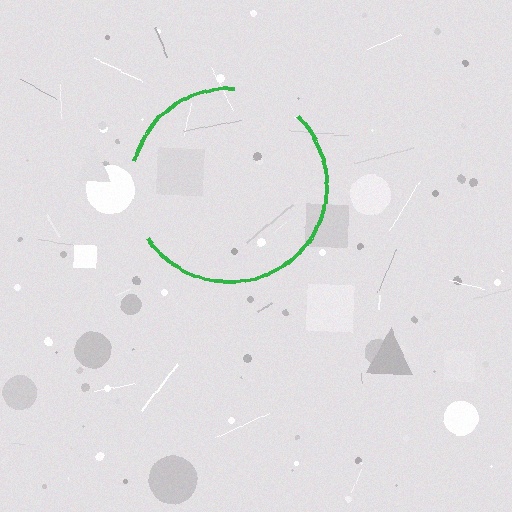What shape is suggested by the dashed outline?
The dashed outline suggests a circle.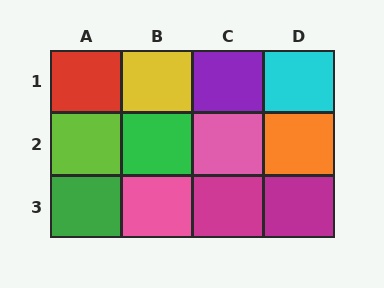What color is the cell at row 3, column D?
Magenta.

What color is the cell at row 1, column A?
Red.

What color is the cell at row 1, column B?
Yellow.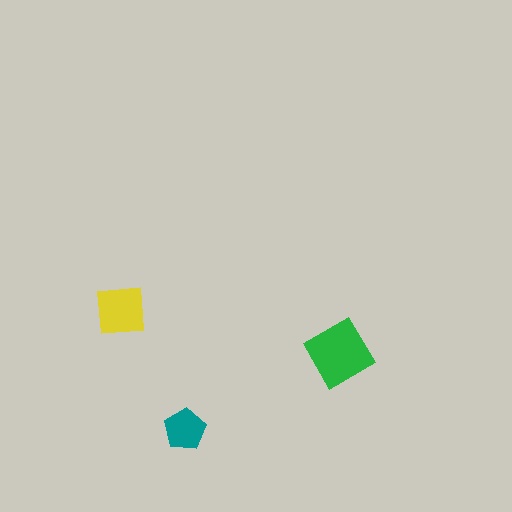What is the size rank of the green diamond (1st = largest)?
1st.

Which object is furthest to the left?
The yellow square is leftmost.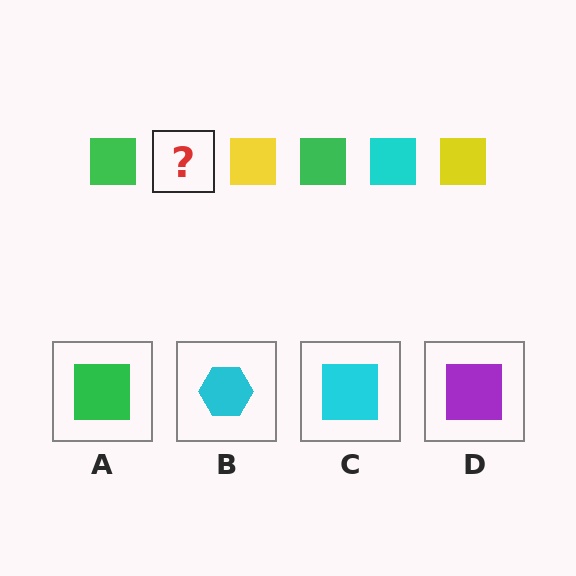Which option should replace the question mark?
Option C.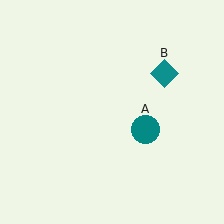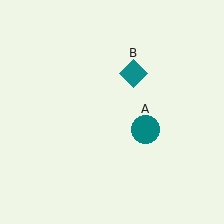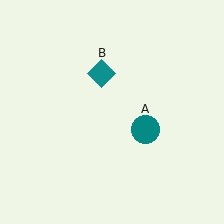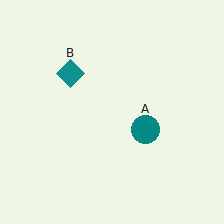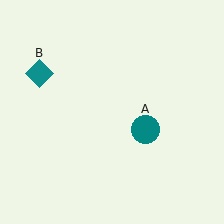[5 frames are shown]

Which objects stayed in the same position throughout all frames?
Teal circle (object A) remained stationary.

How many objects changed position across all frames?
1 object changed position: teal diamond (object B).